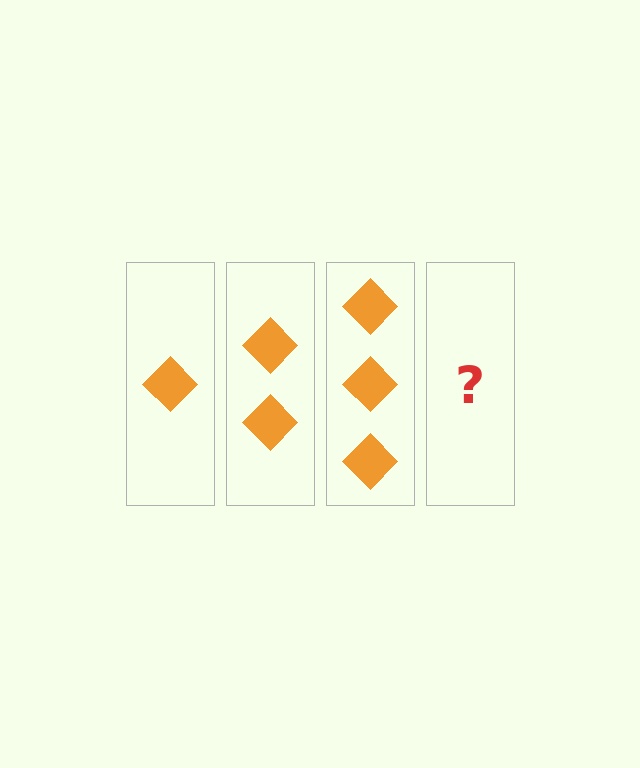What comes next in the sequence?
The next element should be 4 diamonds.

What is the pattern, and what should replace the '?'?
The pattern is that each step adds one more diamond. The '?' should be 4 diamonds.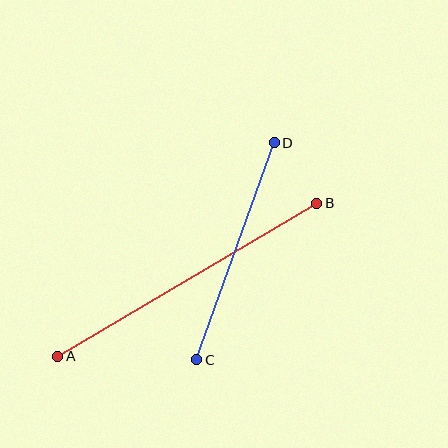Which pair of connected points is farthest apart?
Points A and B are farthest apart.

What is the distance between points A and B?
The distance is approximately 301 pixels.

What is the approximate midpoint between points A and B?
The midpoint is at approximately (187, 280) pixels.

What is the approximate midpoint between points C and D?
The midpoint is at approximately (236, 251) pixels.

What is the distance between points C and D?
The distance is approximately 230 pixels.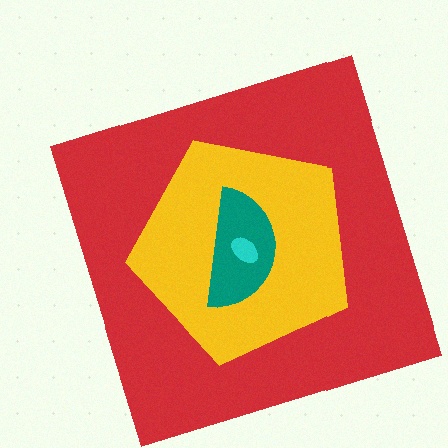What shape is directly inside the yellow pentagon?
The teal semicircle.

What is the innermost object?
The cyan ellipse.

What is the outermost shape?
The red square.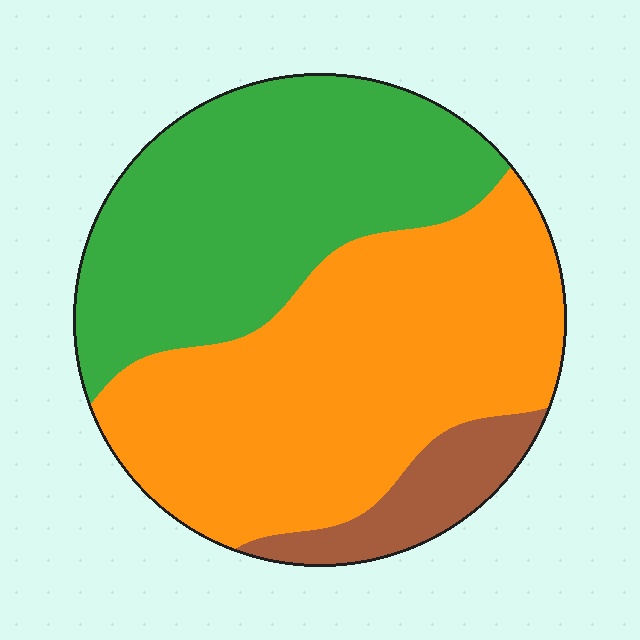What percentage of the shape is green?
Green covers roughly 40% of the shape.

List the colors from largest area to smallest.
From largest to smallest: orange, green, brown.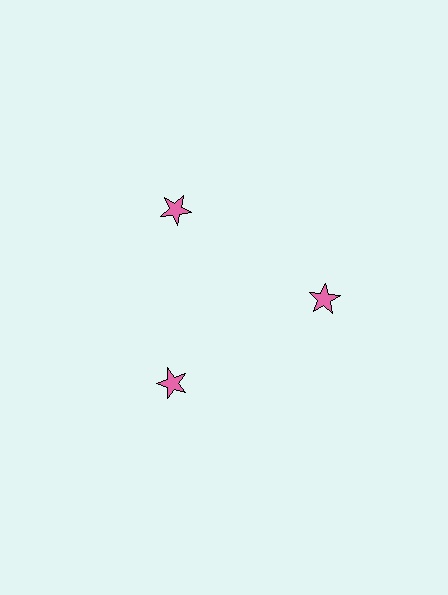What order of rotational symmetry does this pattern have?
This pattern has 3-fold rotational symmetry.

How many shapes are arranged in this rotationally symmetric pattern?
There are 3 shapes, arranged in 3 groups of 1.